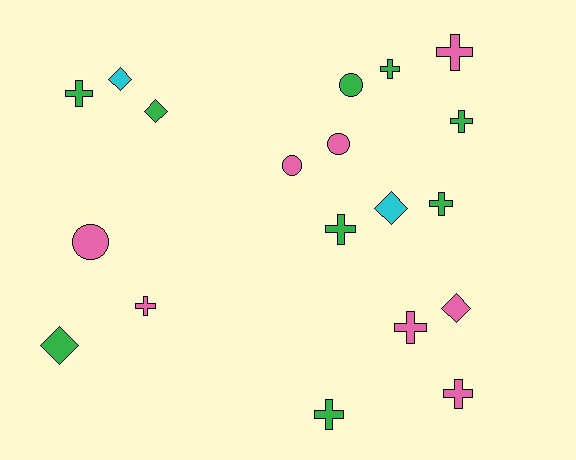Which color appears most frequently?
Green, with 9 objects.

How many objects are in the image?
There are 19 objects.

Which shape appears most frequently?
Cross, with 10 objects.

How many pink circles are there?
There are 3 pink circles.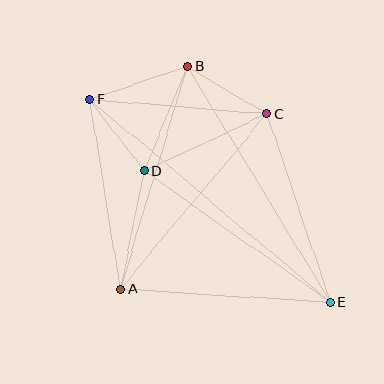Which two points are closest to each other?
Points D and F are closest to each other.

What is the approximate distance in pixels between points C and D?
The distance between C and D is approximately 136 pixels.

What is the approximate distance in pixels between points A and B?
The distance between A and B is approximately 232 pixels.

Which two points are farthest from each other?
Points E and F are farthest from each other.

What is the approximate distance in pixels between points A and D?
The distance between A and D is approximately 120 pixels.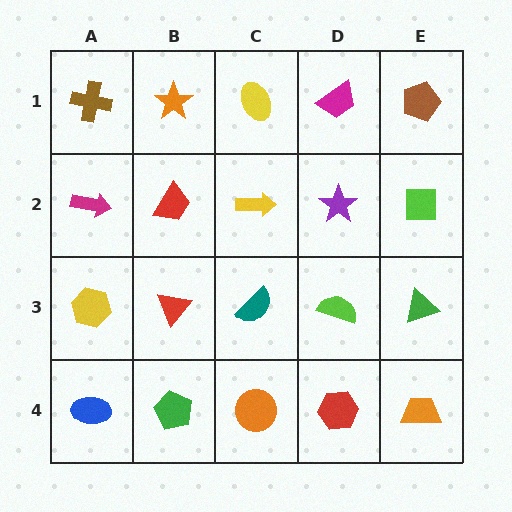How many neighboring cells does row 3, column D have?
4.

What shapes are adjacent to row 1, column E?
A lime square (row 2, column E), a magenta trapezoid (row 1, column D).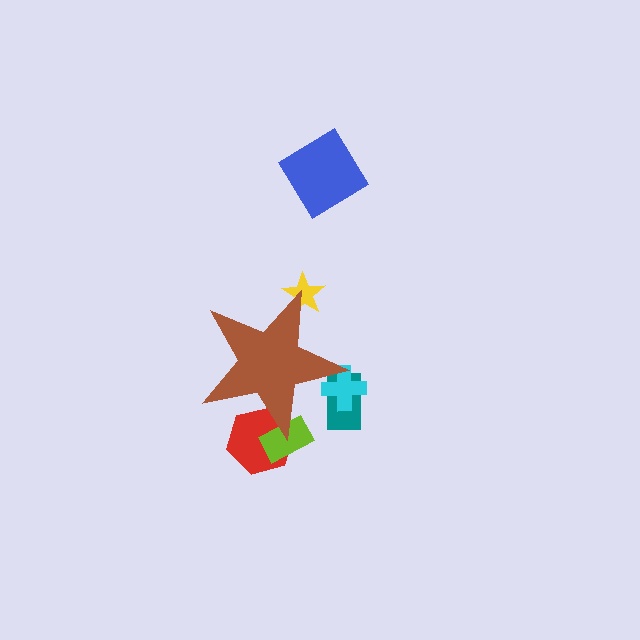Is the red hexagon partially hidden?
Yes, the red hexagon is partially hidden behind the brown star.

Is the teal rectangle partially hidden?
Yes, the teal rectangle is partially hidden behind the brown star.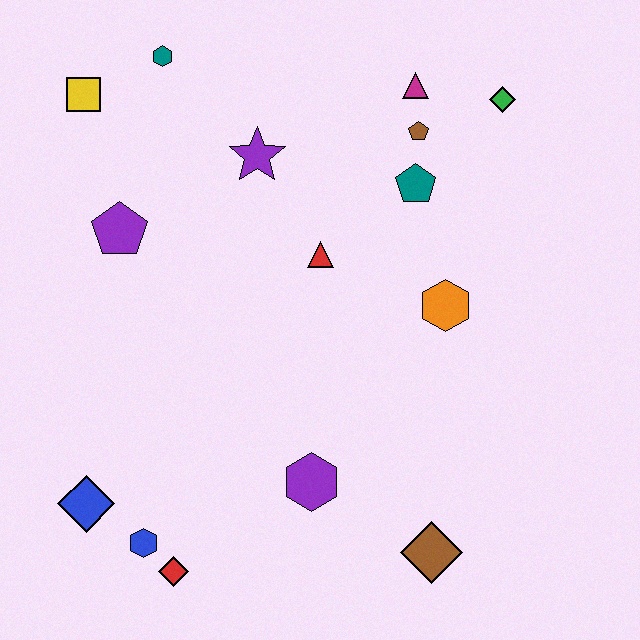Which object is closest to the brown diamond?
The purple hexagon is closest to the brown diamond.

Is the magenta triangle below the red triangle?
No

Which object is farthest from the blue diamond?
The green diamond is farthest from the blue diamond.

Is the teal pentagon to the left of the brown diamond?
Yes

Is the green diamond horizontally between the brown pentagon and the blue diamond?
No